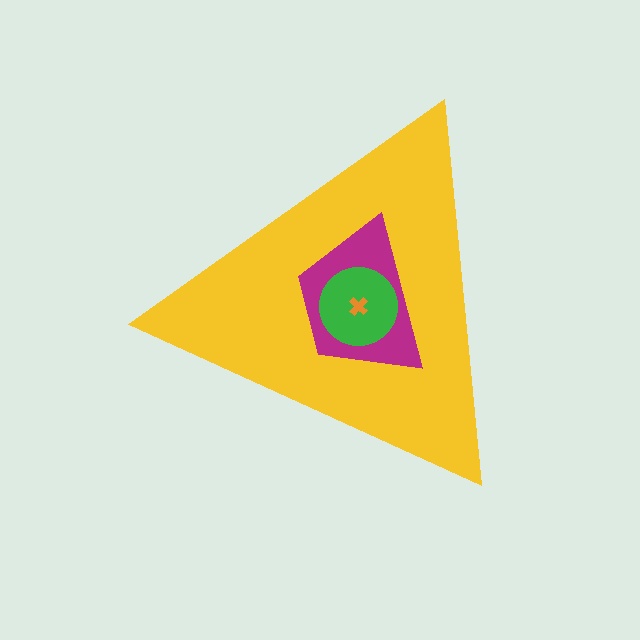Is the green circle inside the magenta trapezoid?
Yes.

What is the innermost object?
The orange cross.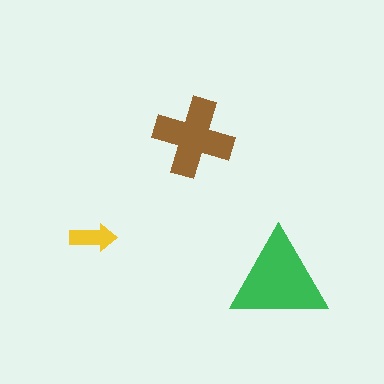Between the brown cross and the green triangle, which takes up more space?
The green triangle.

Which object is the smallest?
The yellow arrow.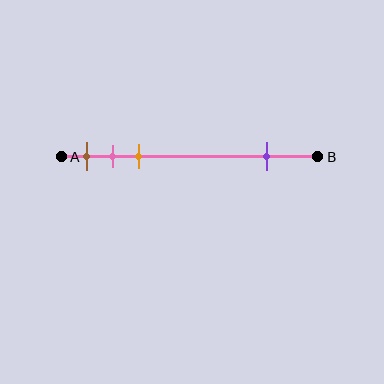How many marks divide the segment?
There are 4 marks dividing the segment.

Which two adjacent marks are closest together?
The pink and orange marks are the closest adjacent pair.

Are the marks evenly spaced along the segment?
No, the marks are not evenly spaced.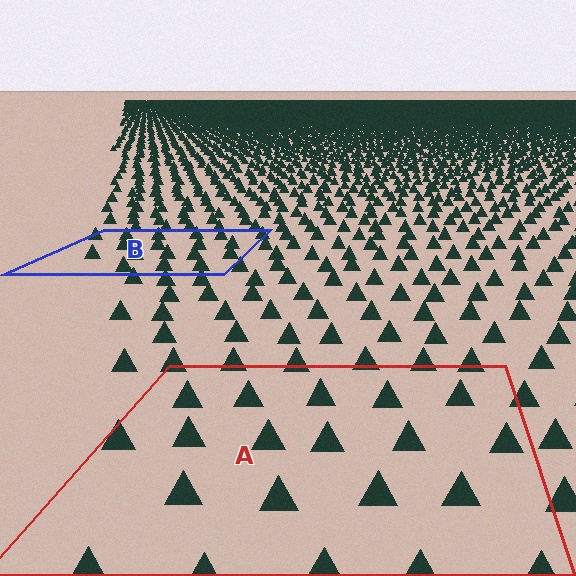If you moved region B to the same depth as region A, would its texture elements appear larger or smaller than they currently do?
They would appear larger. At a closer depth, the same texture elements are projected at a bigger on-screen size.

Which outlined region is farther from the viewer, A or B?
Region B is farther from the viewer — the texture elements inside it appear smaller and more densely packed.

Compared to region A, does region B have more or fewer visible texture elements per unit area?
Region B has more texture elements per unit area — they are packed more densely because it is farther away.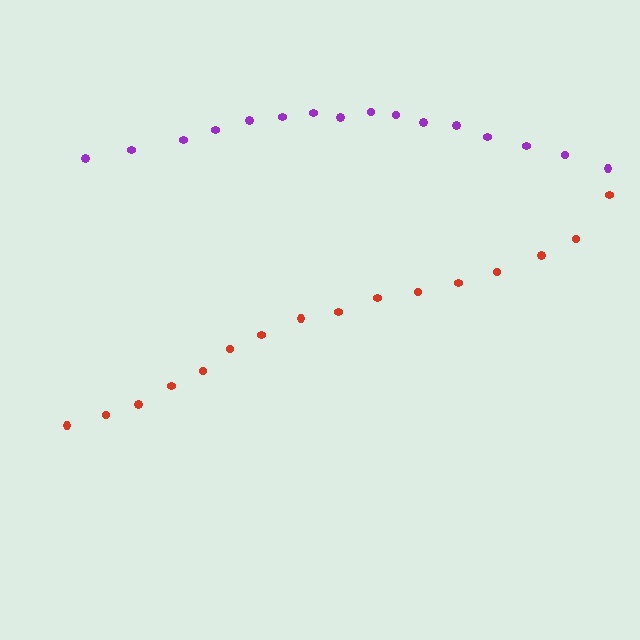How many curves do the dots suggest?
There are 2 distinct paths.